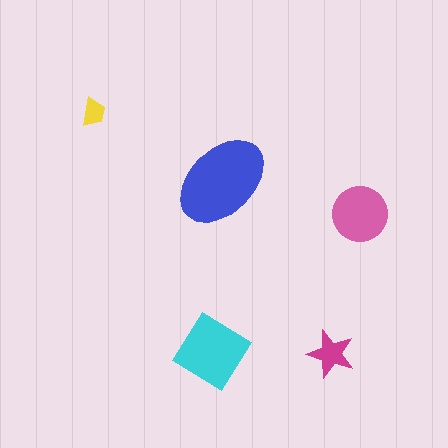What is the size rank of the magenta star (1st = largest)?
4th.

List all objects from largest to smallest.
The blue ellipse, the cyan diamond, the pink circle, the magenta star, the yellow trapezoid.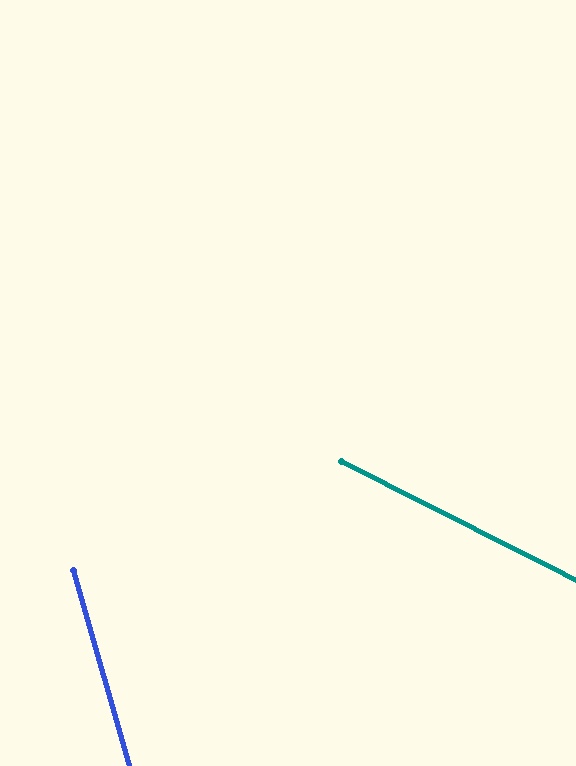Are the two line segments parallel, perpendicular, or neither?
Neither parallel nor perpendicular — they differ by about 47°.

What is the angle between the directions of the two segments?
Approximately 47 degrees.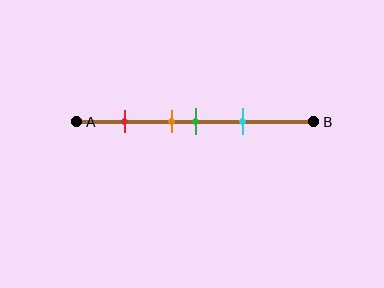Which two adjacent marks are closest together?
The orange and green marks are the closest adjacent pair.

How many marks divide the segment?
There are 4 marks dividing the segment.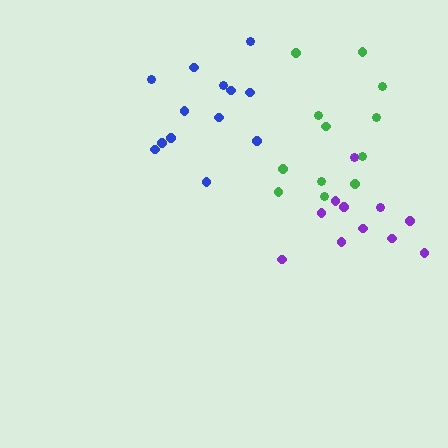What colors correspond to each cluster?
The clusters are colored: blue, green, purple.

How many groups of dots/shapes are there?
There are 3 groups.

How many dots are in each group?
Group 1: 13 dots, Group 2: 12 dots, Group 3: 11 dots (36 total).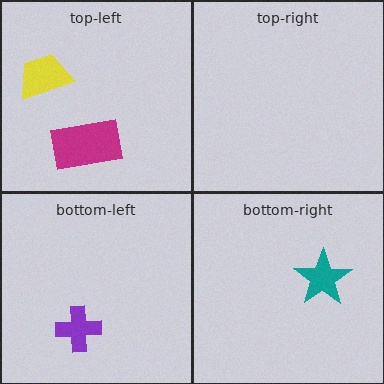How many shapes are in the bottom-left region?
1.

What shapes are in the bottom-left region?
The purple cross.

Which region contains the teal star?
The bottom-right region.